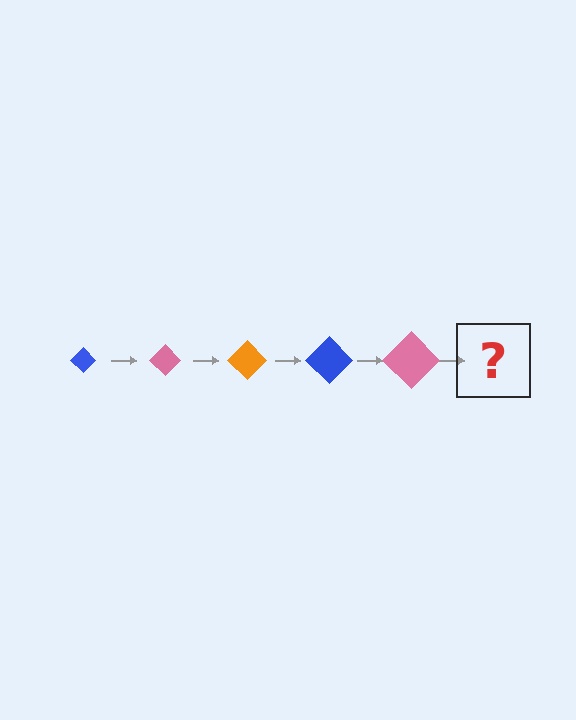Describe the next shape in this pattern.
It should be an orange diamond, larger than the previous one.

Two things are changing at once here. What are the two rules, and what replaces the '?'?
The two rules are that the diamond grows larger each step and the color cycles through blue, pink, and orange. The '?' should be an orange diamond, larger than the previous one.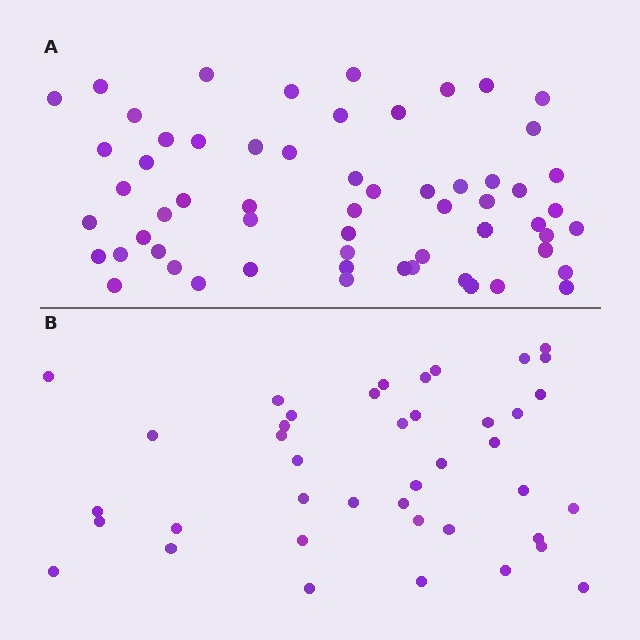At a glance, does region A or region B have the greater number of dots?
Region A (the top region) has more dots.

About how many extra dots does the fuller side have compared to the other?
Region A has approximately 20 more dots than region B.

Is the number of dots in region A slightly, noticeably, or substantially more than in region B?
Region A has substantially more. The ratio is roughly 1.5 to 1.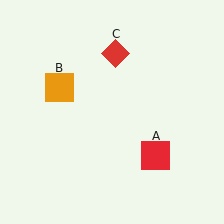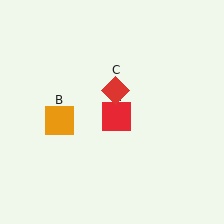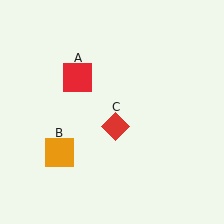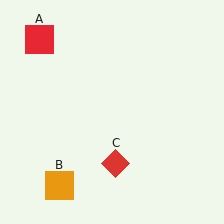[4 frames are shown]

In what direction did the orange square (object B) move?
The orange square (object B) moved down.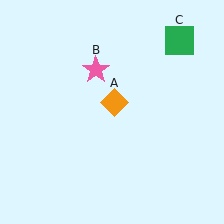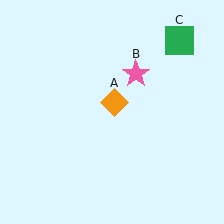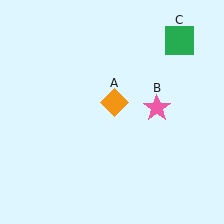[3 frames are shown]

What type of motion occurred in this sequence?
The pink star (object B) rotated clockwise around the center of the scene.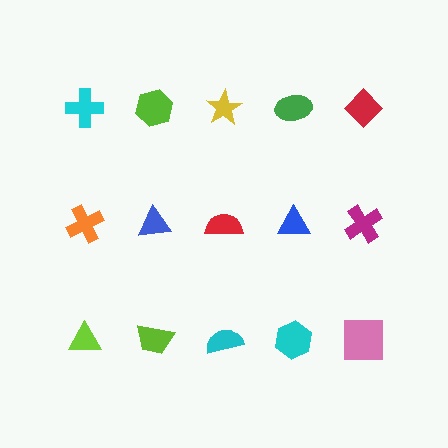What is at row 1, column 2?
A lime hexagon.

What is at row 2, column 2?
A blue triangle.